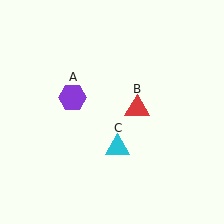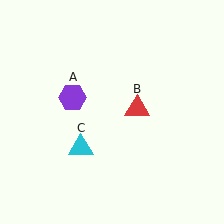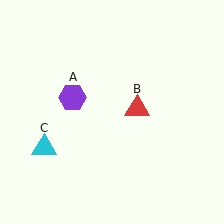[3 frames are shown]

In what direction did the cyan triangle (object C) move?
The cyan triangle (object C) moved left.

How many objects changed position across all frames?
1 object changed position: cyan triangle (object C).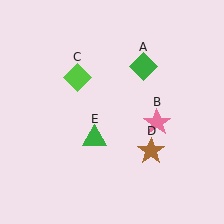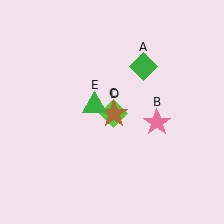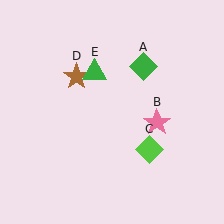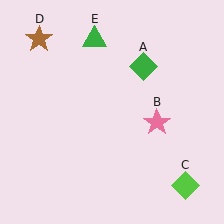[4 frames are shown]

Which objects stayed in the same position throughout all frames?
Green diamond (object A) and pink star (object B) remained stationary.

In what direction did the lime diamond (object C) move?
The lime diamond (object C) moved down and to the right.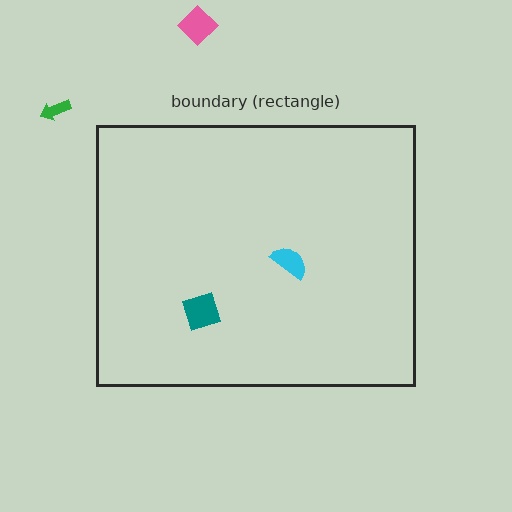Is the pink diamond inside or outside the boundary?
Outside.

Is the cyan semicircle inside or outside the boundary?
Inside.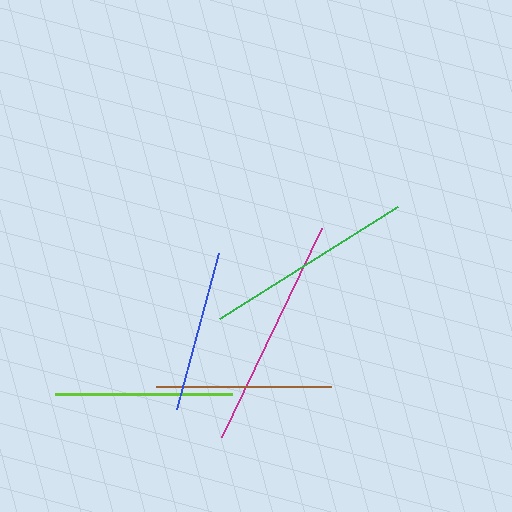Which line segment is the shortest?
The blue line is the shortest at approximately 161 pixels.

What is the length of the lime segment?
The lime segment is approximately 177 pixels long.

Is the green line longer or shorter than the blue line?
The green line is longer than the blue line.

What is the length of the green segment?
The green segment is approximately 210 pixels long.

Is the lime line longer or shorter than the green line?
The green line is longer than the lime line.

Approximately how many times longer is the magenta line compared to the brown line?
The magenta line is approximately 1.3 times the length of the brown line.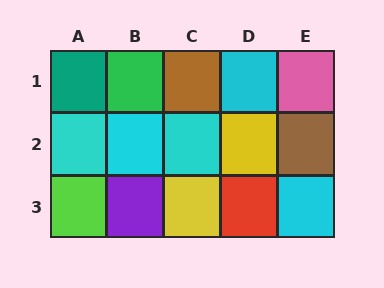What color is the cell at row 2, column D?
Yellow.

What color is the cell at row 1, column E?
Pink.